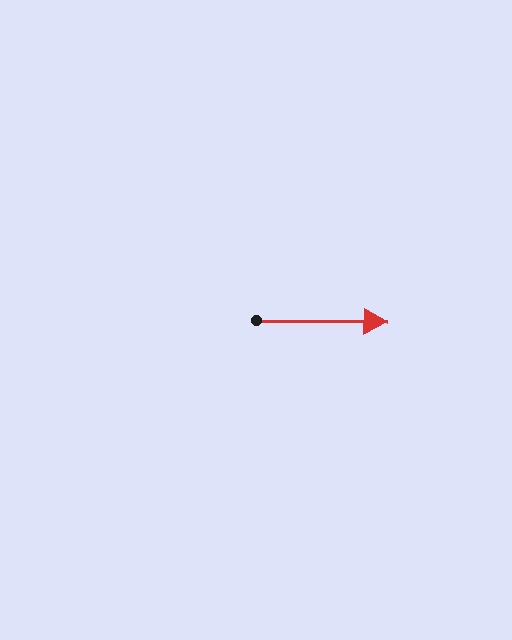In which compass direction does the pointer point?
East.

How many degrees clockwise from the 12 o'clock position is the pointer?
Approximately 91 degrees.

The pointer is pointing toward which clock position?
Roughly 3 o'clock.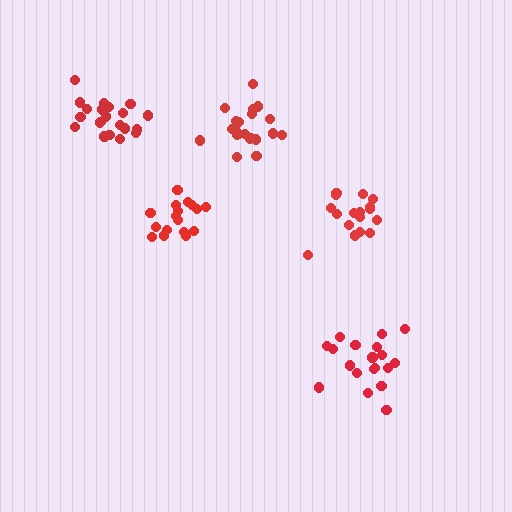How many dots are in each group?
Group 1: 19 dots, Group 2: 17 dots, Group 3: 21 dots, Group 4: 21 dots, Group 5: 17 dots (95 total).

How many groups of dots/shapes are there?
There are 5 groups.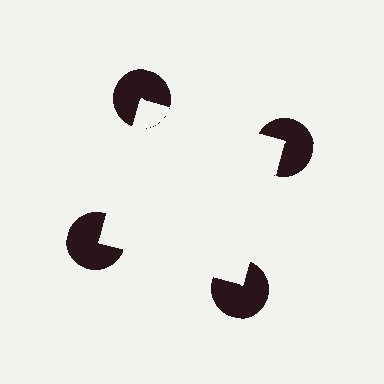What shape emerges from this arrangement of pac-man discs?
An illusory square — its edges are inferred from the aligned wedge cuts in the pac-man discs, not physically drawn.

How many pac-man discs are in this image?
There are 4 — one at each vertex of the illusory square.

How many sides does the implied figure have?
4 sides.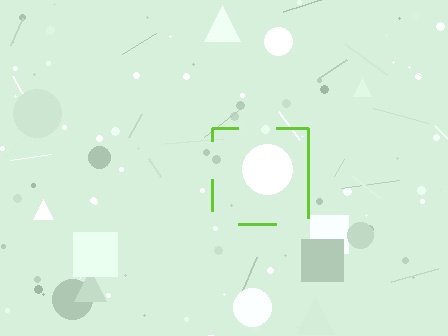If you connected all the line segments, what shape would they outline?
They would outline a square.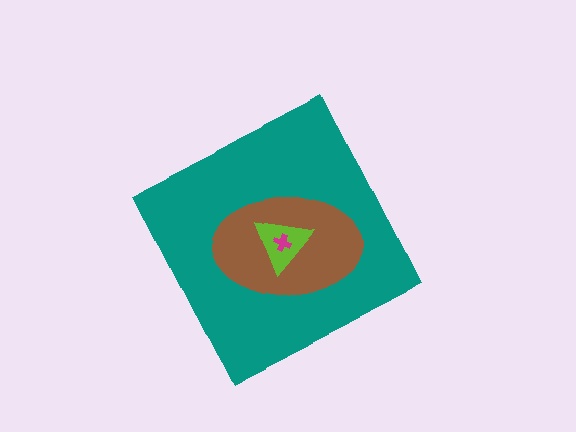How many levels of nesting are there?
4.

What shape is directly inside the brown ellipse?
The lime triangle.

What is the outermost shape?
The teal diamond.